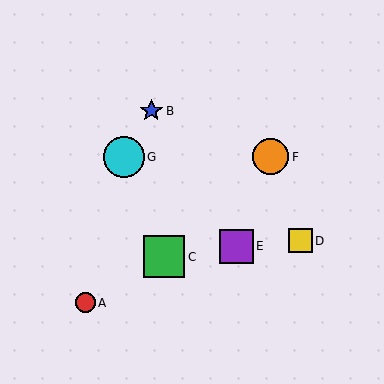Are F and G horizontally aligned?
Yes, both are at y≈157.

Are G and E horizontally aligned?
No, G is at y≈157 and E is at y≈246.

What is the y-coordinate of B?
Object B is at y≈111.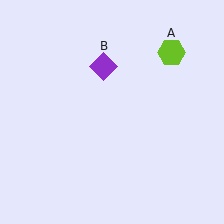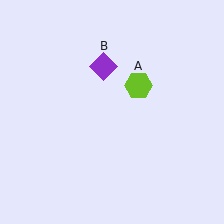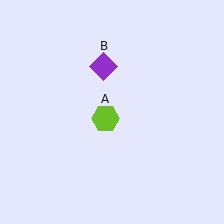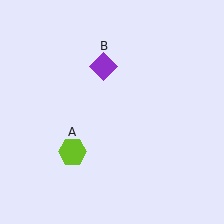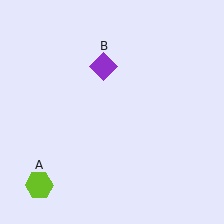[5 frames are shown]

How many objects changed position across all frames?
1 object changed position: lime hexagon (object A).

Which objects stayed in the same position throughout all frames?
Purple diamond (object B) remained stationary.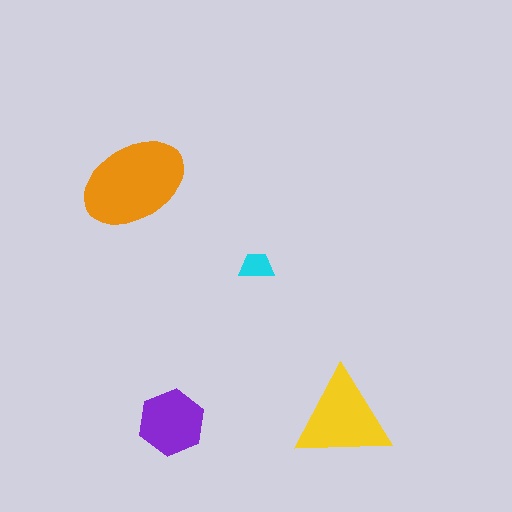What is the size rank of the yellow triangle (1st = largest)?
2nd.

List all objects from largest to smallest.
The orange ellipse, the yellow triangle, the purple hexagon, the cyan trapezoid.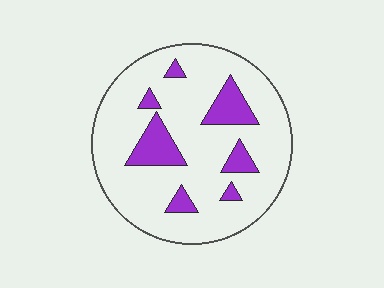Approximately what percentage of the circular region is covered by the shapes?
Approximately 15%.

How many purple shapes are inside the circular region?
7.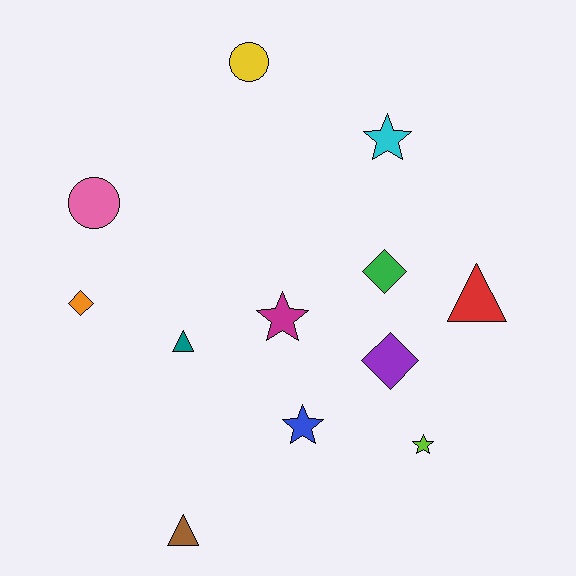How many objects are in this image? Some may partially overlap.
There are 12 objects.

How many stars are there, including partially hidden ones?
There are 4 stars.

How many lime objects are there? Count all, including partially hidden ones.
There is 1 lime object.